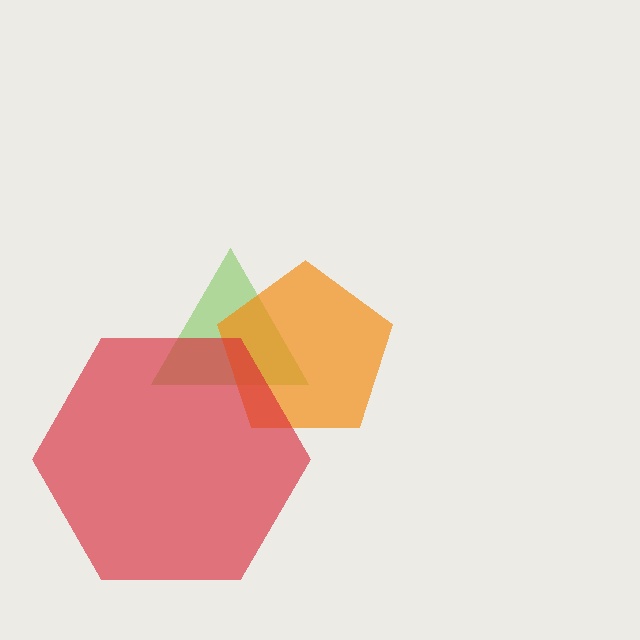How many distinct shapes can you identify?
There are 3 distinct shapes: a lime triangle, an orange pentagon, a red hexagon.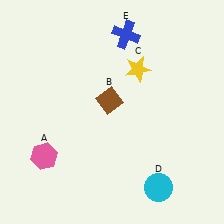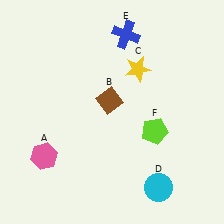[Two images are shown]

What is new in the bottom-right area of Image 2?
A lime pentagon (F) was added in the bottom-right area of Image 2.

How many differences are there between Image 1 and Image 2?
There is 1 difference between the two images.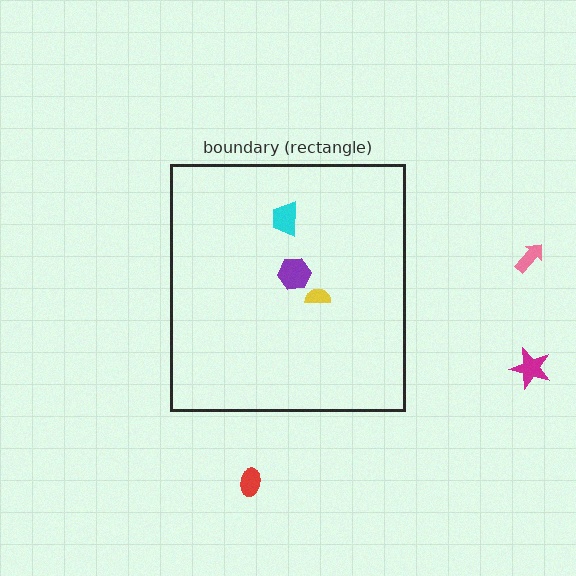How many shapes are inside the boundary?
3 inside, 3 outside.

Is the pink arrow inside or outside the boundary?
Outside.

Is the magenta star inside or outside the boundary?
Outside.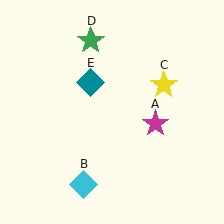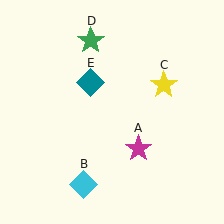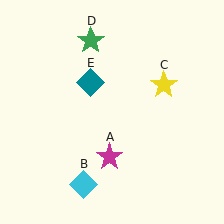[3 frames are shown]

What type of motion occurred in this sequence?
The magenta star (object A) rotated clockwise around the center of the scene.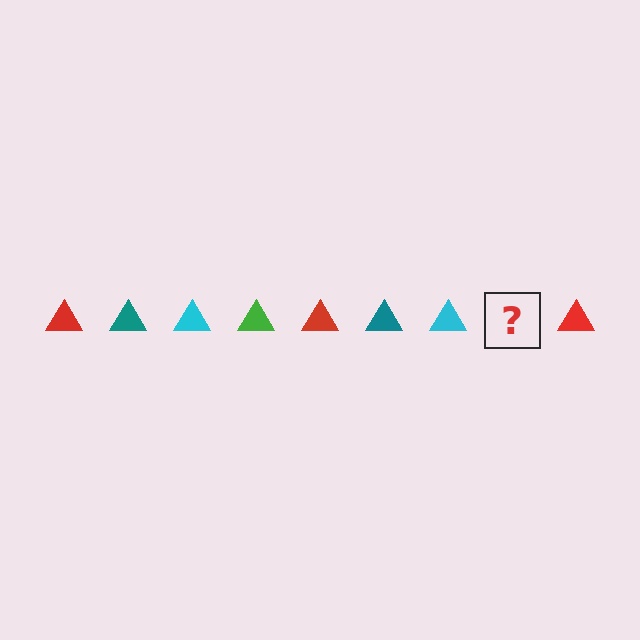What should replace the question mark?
The question mark should be replaced with a green triangle.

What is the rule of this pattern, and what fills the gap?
The rule is that the pattern cycles through red, teal, cyan, green triangles. The gap should be filled with a green triangle.